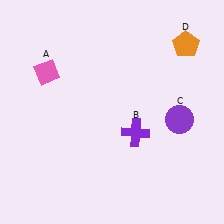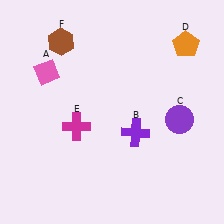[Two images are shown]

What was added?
A magenta cross (E), a brown hexagon (F) were added in Image 2.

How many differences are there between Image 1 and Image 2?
There are 2 differences between the two images.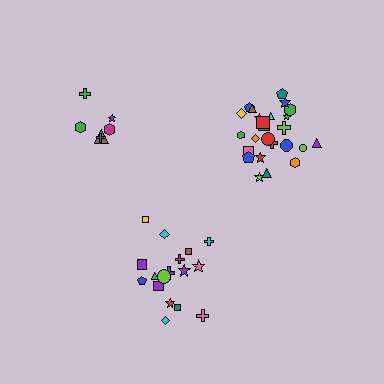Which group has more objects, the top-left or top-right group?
The top-right group.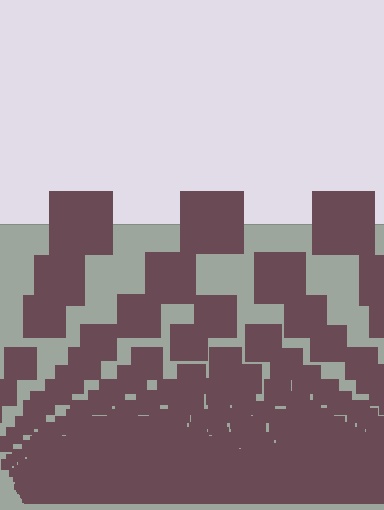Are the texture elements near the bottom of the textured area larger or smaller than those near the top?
Smaller. The gradient is inverted — elements near the bottom are smaller and denser.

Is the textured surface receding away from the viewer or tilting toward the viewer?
The surface appears to tilt toward the viewer. Texture elements get larger and sparser toward the top.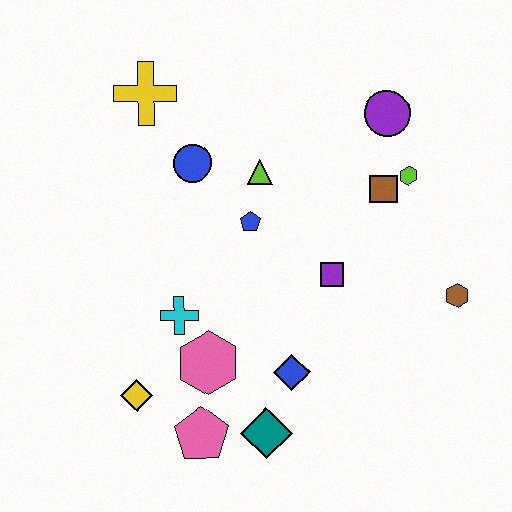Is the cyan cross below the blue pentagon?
Yes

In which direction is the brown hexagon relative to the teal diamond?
The brown hexagon is to the right of the teal diamond.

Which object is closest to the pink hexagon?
The cyan cross is closest to the pink hexagon.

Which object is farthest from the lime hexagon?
The yellow diamond is farthest from the lime hexagon.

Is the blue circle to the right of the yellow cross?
Yes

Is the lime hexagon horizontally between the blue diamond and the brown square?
No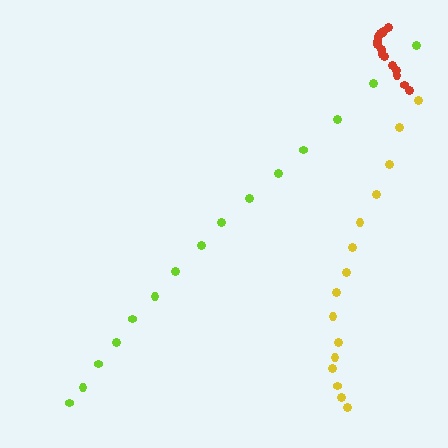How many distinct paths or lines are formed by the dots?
There are 3 distinct paths.